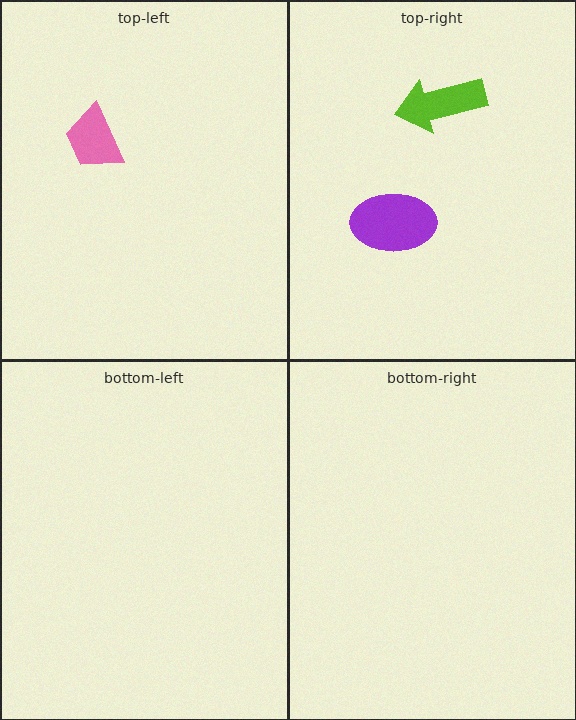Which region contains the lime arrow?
The top-right region.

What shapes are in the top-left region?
The pink trapezoid.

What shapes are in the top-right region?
The purple ellipse, the lime arrow.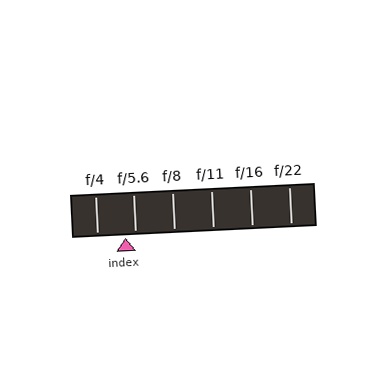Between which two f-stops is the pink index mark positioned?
The index mark is between f/4 and f/5.6.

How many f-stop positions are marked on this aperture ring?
There are 6 f-stop positions marked.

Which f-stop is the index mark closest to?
The index mark is closest to f/5.6.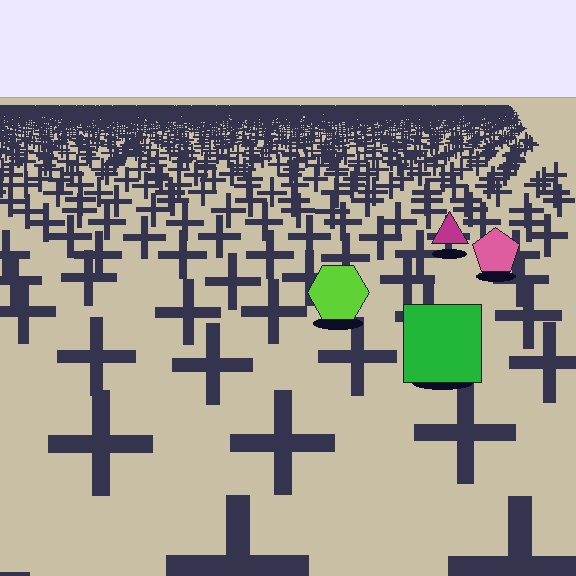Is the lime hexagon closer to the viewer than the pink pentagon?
Yes. The lime hexagon is closer — you can tell from the texture gradient: the ground texture is coarser near it.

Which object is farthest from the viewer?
The magenta triangle is farthest from the viewer. It appears smaller and the ground texture around it is denser.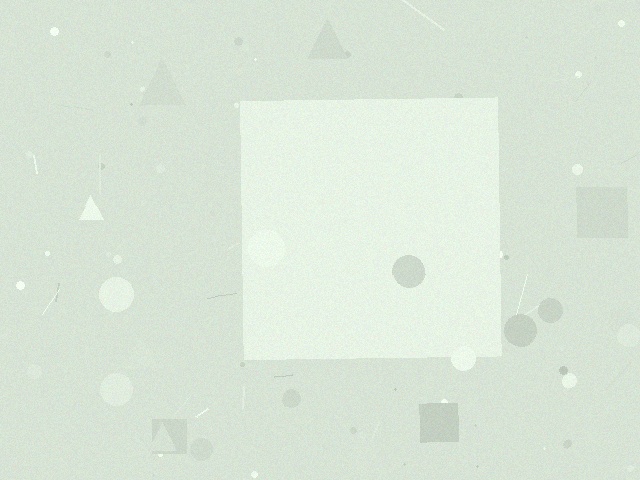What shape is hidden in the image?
A square is hidden in the image.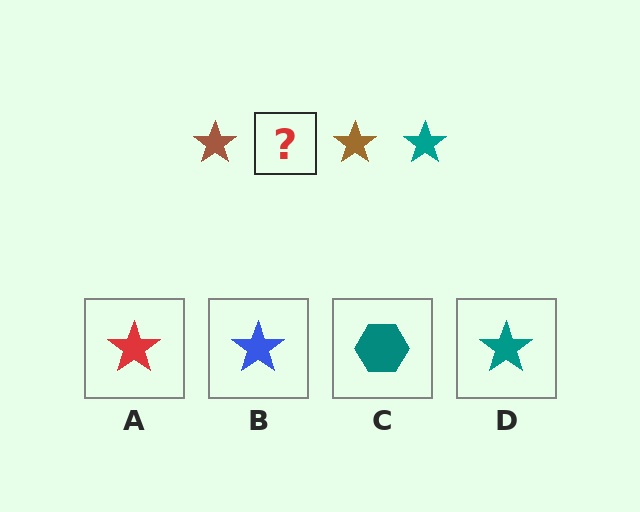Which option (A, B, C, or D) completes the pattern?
D.